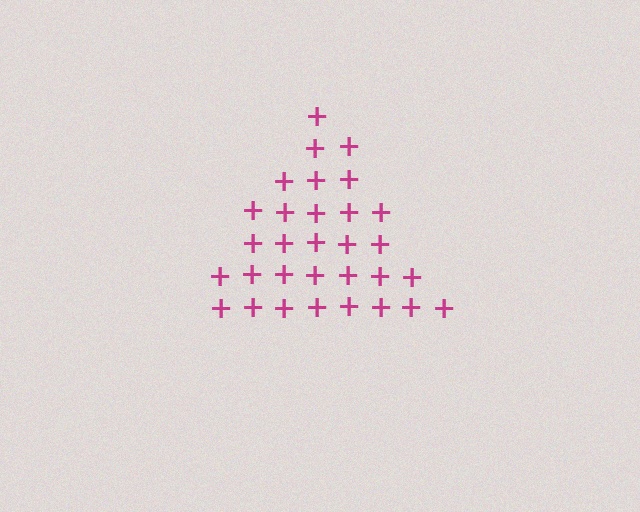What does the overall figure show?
The overall figure shows a triangle.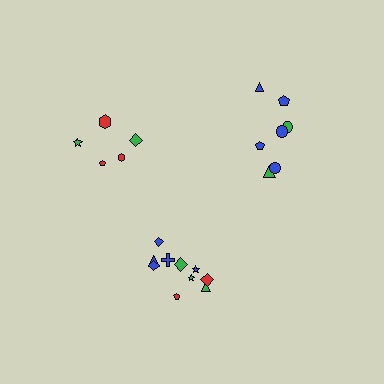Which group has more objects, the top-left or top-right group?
The top-right group.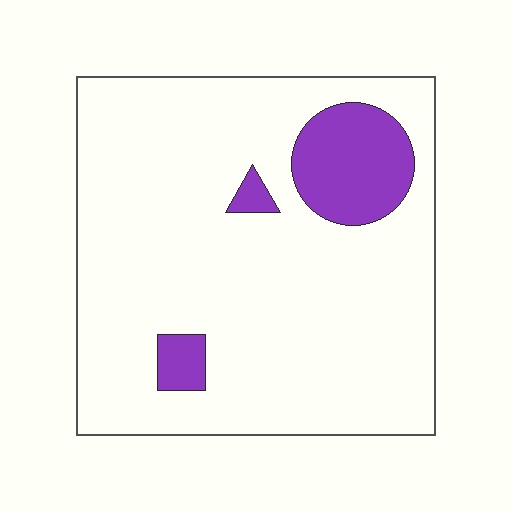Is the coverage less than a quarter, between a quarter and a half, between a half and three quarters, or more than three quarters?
Less than a quarter.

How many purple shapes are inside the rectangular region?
3.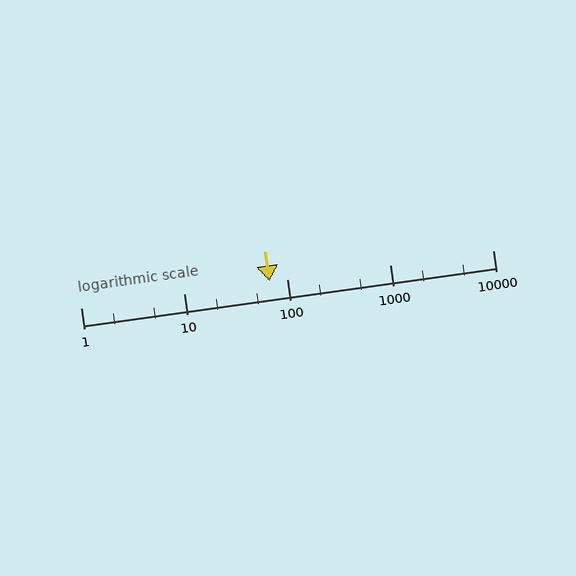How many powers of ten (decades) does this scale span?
The scale spans 4 decades, from 1 to 10000.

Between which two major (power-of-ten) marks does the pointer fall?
The pointer is between 10 and 100.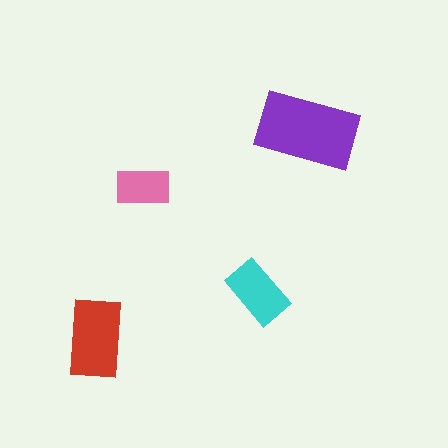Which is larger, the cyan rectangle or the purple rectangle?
The purple one.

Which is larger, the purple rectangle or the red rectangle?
The purple one.